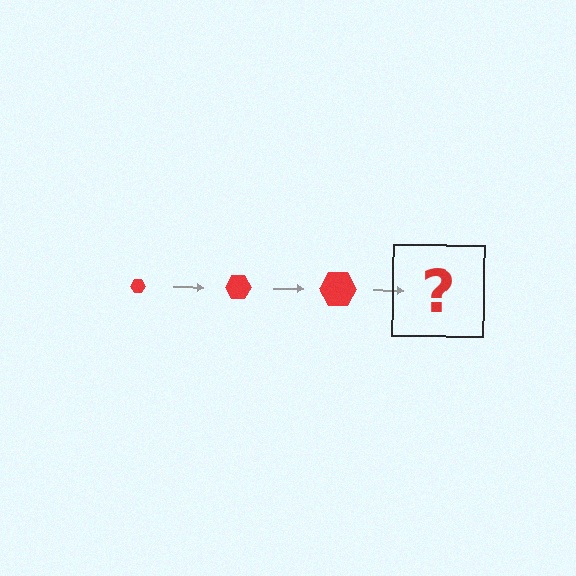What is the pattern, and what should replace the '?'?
The pattern is that the hexagon gets progressively larger each step. The '?' should be a red hexagon, larger than the previous one.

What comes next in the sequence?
The next element should be a red hexagon, larger than the previous one.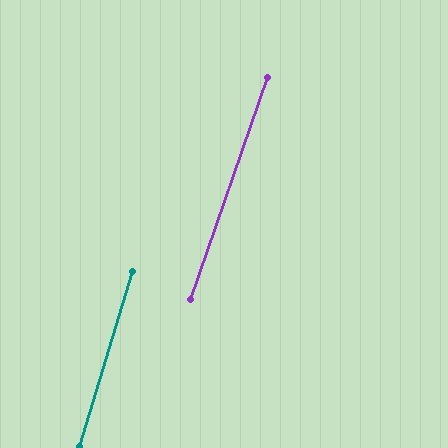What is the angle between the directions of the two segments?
Approximately 2 degrees.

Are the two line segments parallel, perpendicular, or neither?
Parallel — their directions differ by only 2.0°.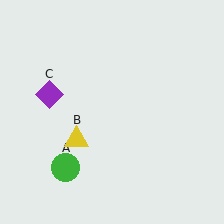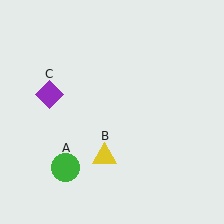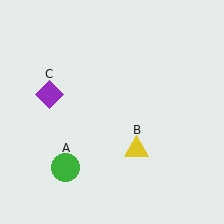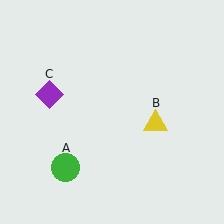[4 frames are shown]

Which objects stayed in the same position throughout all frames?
Green circle (object A) and purple diamond (object C) remained stationary.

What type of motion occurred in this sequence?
The yellow triangle (object B) rotated counterclockwise around the center of the scene.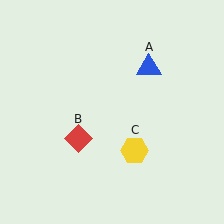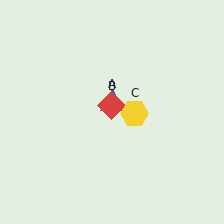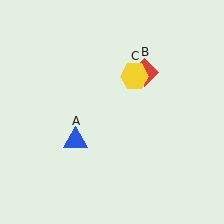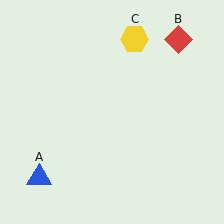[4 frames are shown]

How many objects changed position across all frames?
3 objects changed position: blue triangle (object A), red diamond (object B), yellow hexagon (object C).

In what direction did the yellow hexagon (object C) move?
The yellow hexagon (object C) moved up.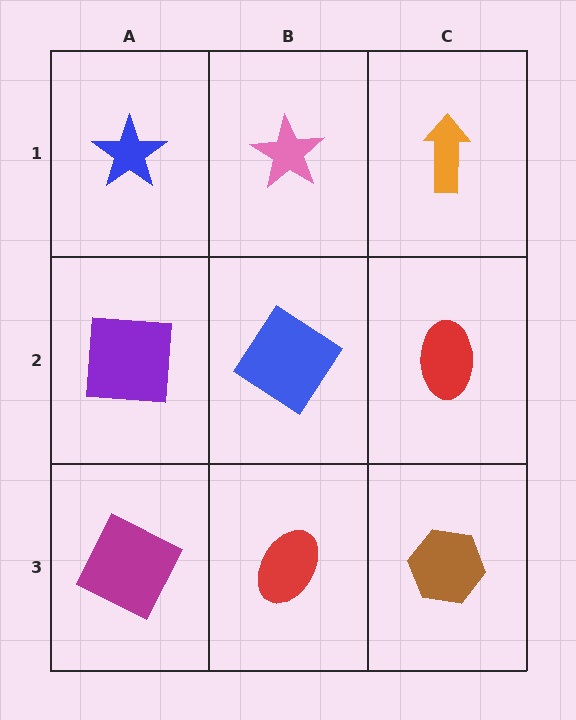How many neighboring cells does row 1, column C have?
2.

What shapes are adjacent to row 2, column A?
A blue star (row 1, column A), a magenta square (row 3, column A), a blue diamond (row 2, column B).